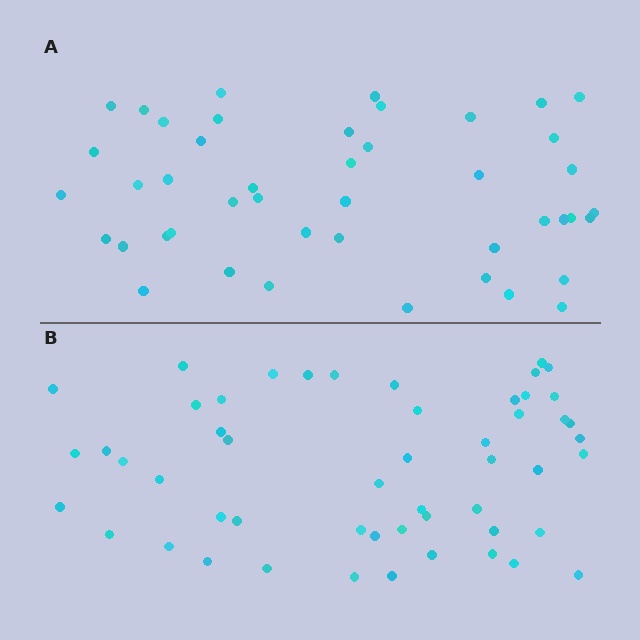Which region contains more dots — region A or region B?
Region B (the bottom region) has more dots.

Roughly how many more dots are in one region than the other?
Region B has roughly 8 or so more dots than region A.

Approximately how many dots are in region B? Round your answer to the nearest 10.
About 50 dots. (The exact count is 52, which rounds to 50.)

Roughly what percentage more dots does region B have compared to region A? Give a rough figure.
About 15% more.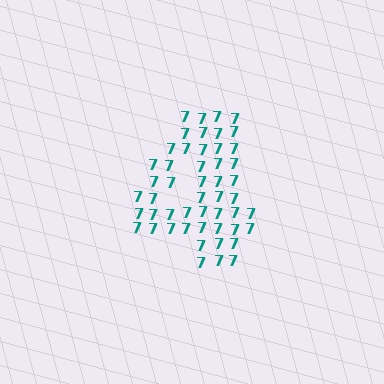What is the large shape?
The large shape is the digit 4.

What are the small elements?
The small elements are digit 7's.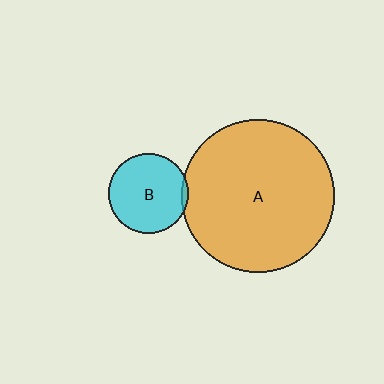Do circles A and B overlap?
Yes.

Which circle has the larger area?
Circle A (orange).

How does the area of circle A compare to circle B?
Approximately 3.6 times.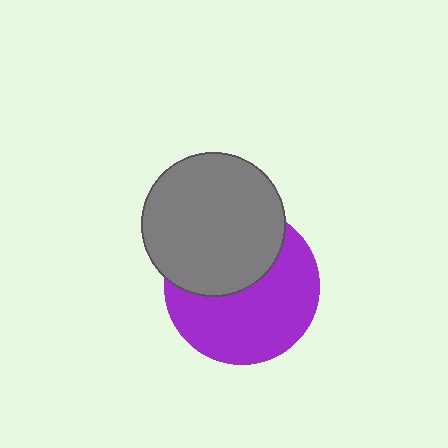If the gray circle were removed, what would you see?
You would see the complete purple circle.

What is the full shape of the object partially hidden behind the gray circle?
The partially hidden object is a purple circle.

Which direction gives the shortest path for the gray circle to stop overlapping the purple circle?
Moving up gives the shortest separation.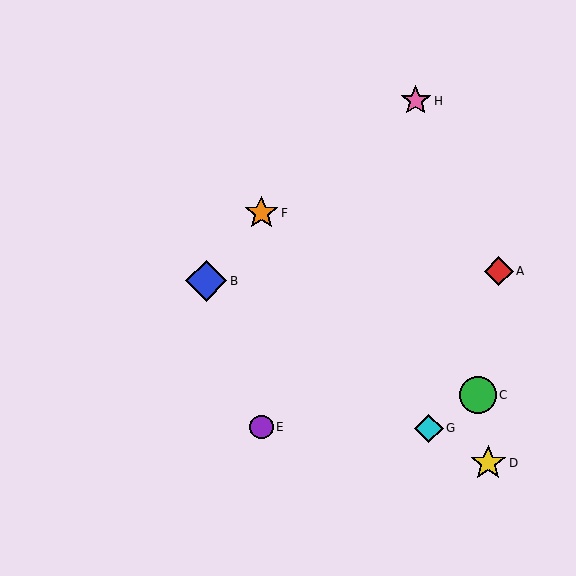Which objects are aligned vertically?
Objects E, F are aligned vertically.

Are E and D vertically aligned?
No, E is at x≈261 and D is at x≈488.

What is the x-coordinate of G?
Object G is at x≈429.